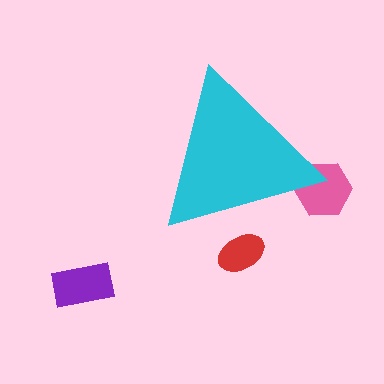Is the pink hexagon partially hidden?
Yes, the pink hexagon is partially hidden behind the cyan triangle.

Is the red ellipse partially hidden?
Yes, the red ellipse is partially hidden behind the cyan triangle.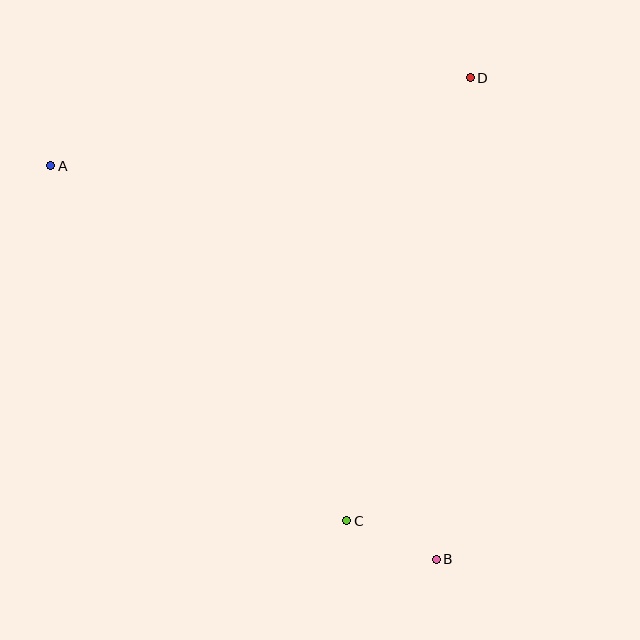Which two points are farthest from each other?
Points A and B are farthest from each other.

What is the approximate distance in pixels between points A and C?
The distance between A and C is approximately 462 pixels.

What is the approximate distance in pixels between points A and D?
The distance between A and D is approximately 429 pixels.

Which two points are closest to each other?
Points B and C are closest to each other.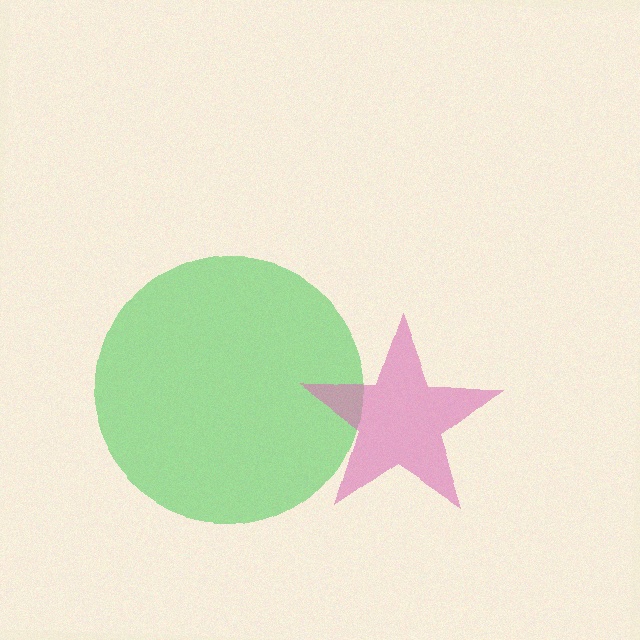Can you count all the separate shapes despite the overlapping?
Yes, there are 2 separate shapes.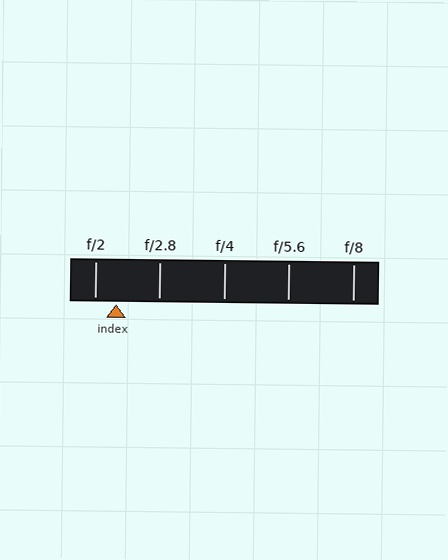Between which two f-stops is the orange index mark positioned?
The index mark is between f/2 and f/2.8.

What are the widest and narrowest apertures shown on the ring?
The widest aperture shown is f/2 and the narrowest is f/8.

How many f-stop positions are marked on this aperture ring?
There are 5 f-stop positions marked.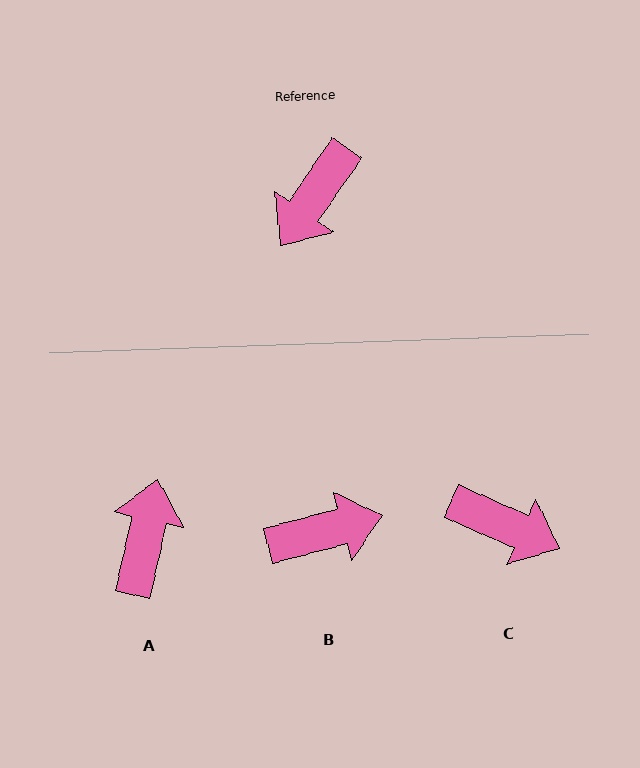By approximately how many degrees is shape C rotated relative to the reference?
Approximately 101 degrees counter-clockwise.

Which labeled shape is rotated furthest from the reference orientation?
A, about 158 degrees away.